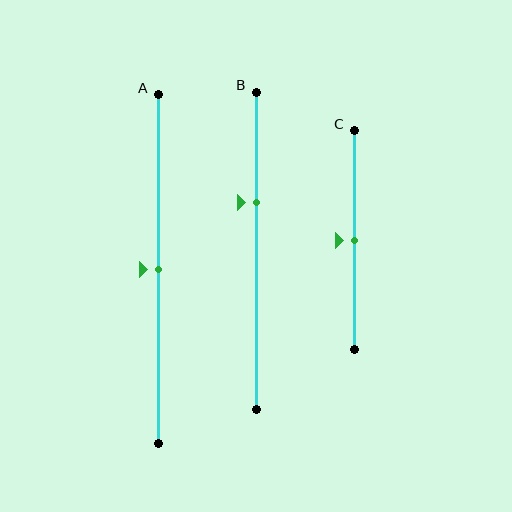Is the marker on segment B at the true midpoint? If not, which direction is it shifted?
No, the marker on segment B is shifted upward by about 15% of the segment length.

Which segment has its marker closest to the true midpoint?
Segment A has its marker closest to the true midpoint.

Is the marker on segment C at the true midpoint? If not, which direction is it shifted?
Yes, the marker on segment C is at the true midpoint.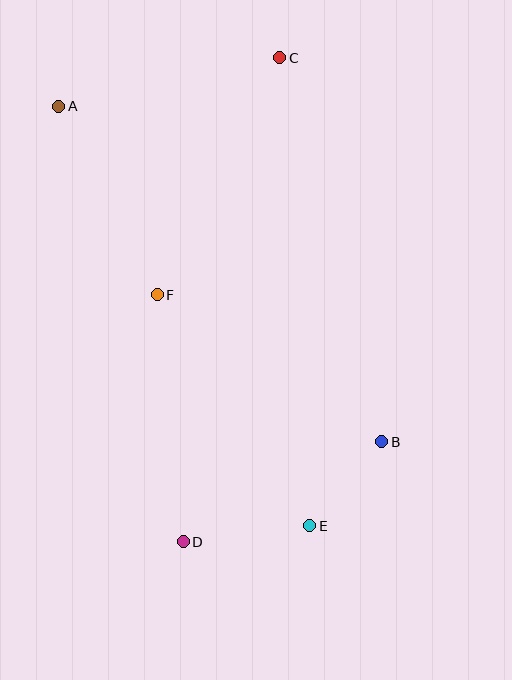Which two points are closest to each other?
Points B and E are closest to each other.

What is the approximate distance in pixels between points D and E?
The distance between D and E is approximately 127 pixels.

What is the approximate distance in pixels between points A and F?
The distance between A and F is approximately 212 pixels.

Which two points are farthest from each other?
Points C and D are farthest from each other.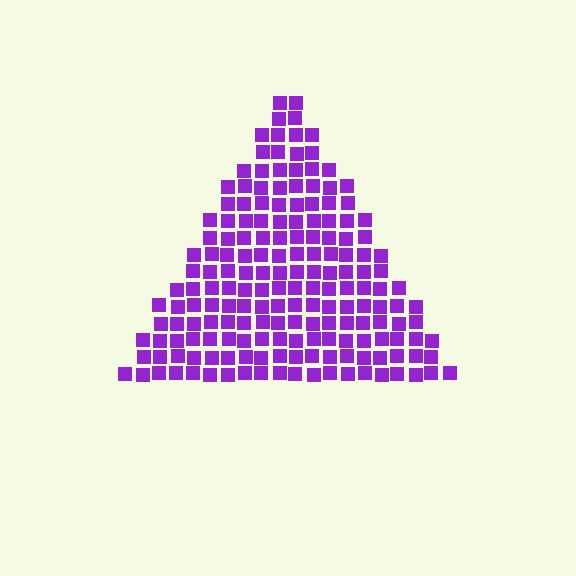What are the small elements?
The small elements are squares.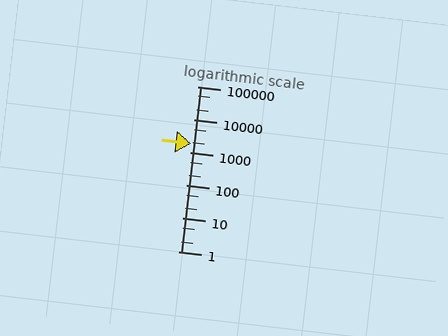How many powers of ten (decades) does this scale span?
The scale spans 5 decades, from 1 to 100000.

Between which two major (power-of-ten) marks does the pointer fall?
The pointer is between 1000 and 10000.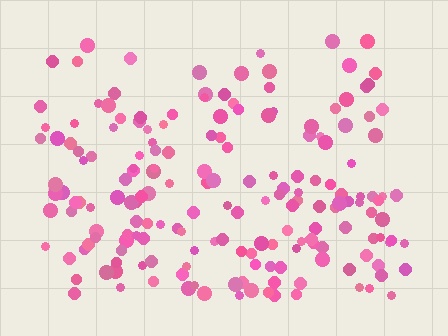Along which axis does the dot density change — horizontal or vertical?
Vertical.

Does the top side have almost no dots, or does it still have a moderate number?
Still a moderate number, just noticeably fewer than the bottom.